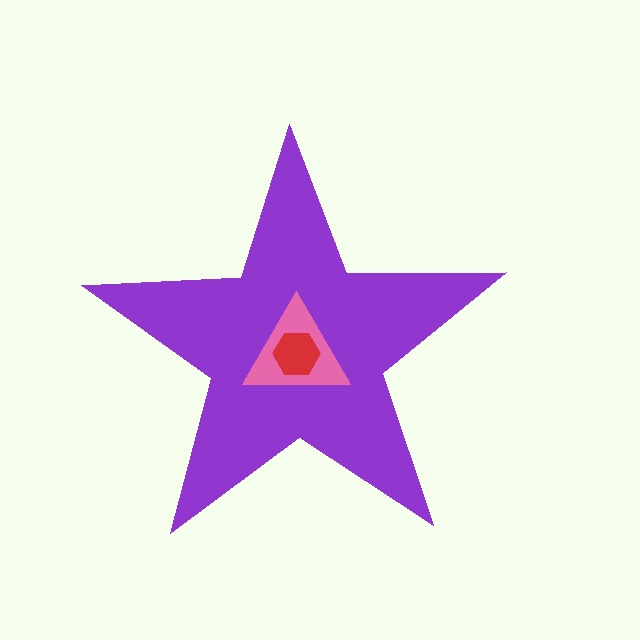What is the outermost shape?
The purple star.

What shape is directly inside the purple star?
The pink triangle.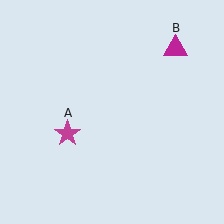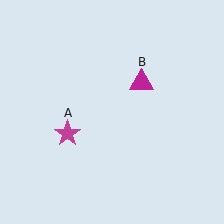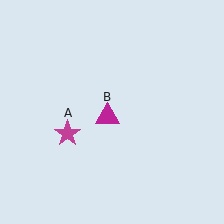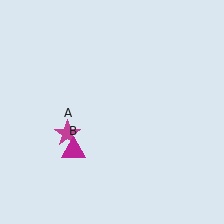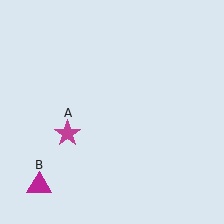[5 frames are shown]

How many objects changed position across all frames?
1 object changed position: magenta triangle (object B).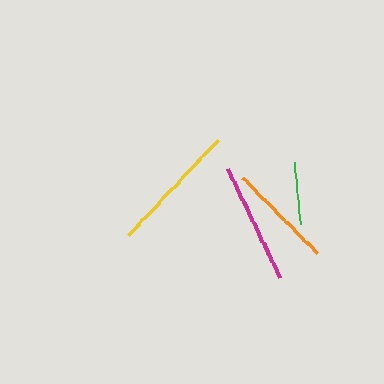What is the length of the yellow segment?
The yellow segment is approximately 131 pixels long.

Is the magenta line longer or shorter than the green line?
The magenta line is longer than the green line.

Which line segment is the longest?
The yellow line is the longest at approximately 131 pixels.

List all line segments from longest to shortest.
From longest to shortest: yellow, magenta, orange, green.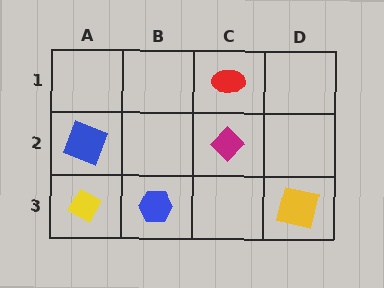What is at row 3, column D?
A yellow square.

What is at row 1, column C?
A red ellipse.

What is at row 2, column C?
A magenta diamond.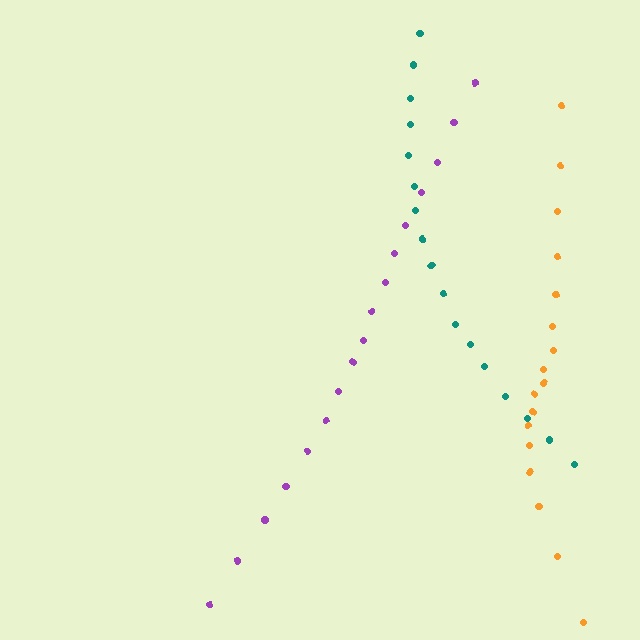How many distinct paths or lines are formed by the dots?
There are 3 distinct paths.